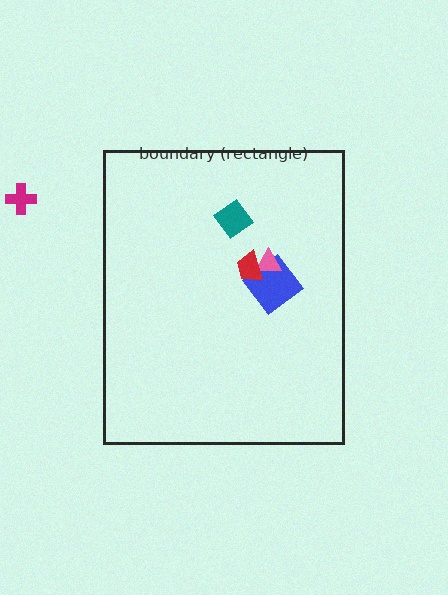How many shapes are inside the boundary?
4 inside, 1 outside.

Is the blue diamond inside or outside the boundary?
Inside.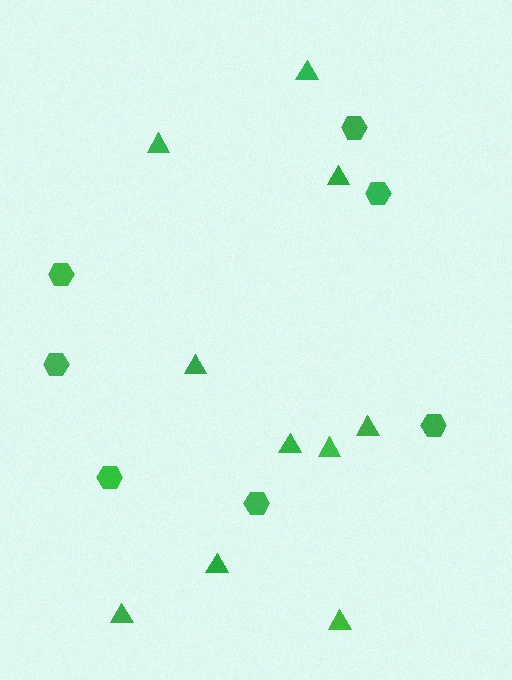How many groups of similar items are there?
There are 2 groups: one group of hexagons (7) and one group of triangles (10).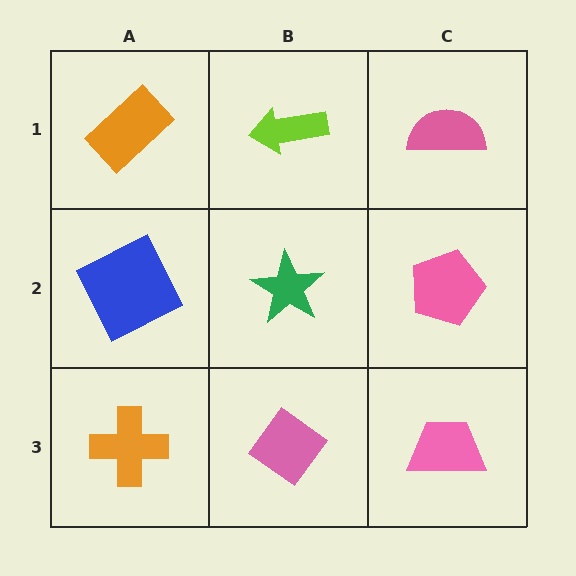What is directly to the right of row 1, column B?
A pink semicircle.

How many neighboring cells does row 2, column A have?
3.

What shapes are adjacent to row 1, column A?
A blue square (row 2, column A), a lime arrow (row 1, column B).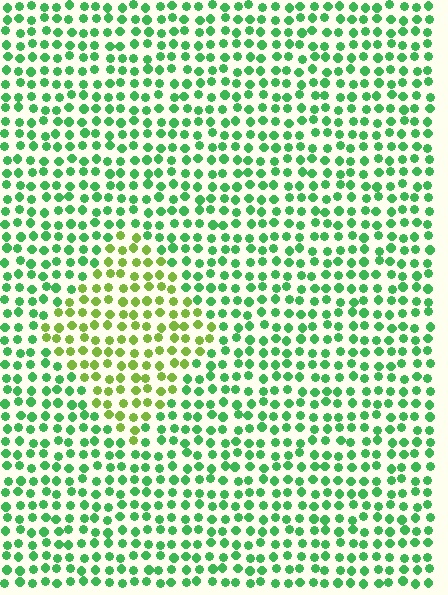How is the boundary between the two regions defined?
The boundary is defined purely by a slight shift in hue (about 42 degrees). Spacing, size, and orientation are identical on both sides.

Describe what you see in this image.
The image is filled with small green elements in a uniform arrangement. A diamond-shaped region is visible where the elements are tinted to a slightly different hue, forming a subtle color boundary.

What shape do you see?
I see a diamond.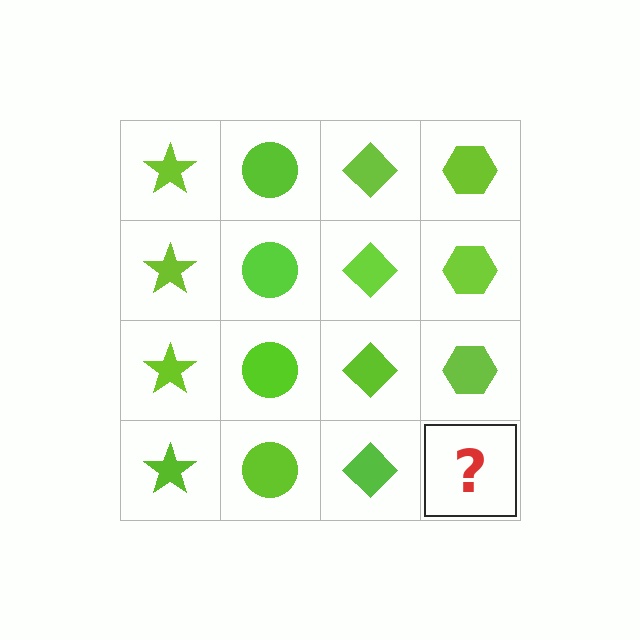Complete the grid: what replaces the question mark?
The question mark should be replaced with a lime hexagon.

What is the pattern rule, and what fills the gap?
The rule is that each column has a consistent shape. The gap should be filled with a lime hexagon.